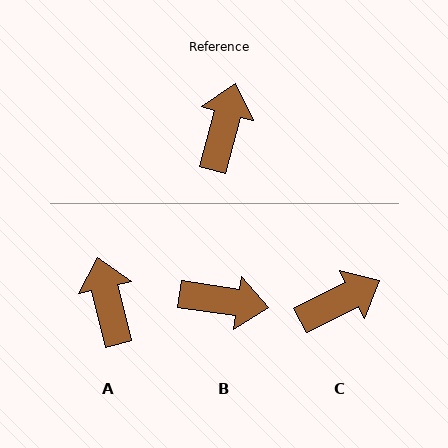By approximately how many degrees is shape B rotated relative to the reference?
Approximately 83 degrees clockwise.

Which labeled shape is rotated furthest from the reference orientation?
B, about 83 degrees away.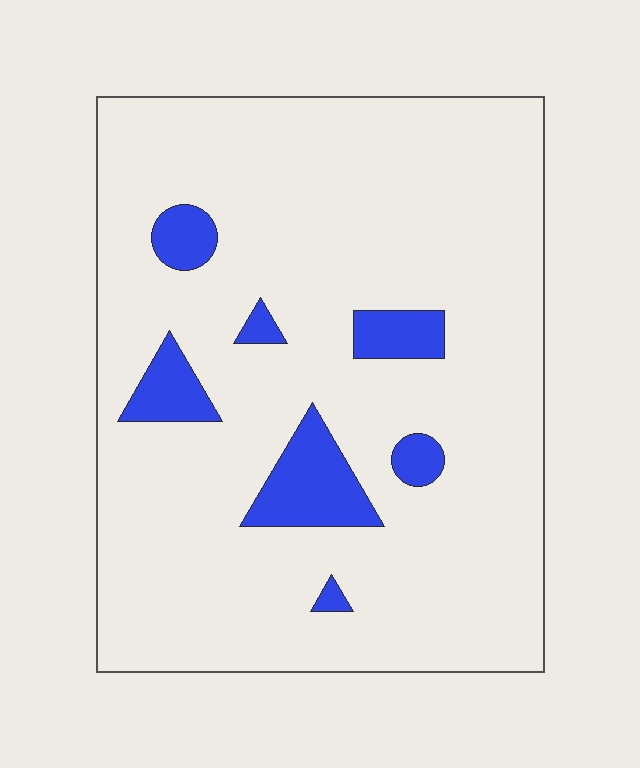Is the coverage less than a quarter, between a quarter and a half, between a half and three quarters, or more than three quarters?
Less than a quarter.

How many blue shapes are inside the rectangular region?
7.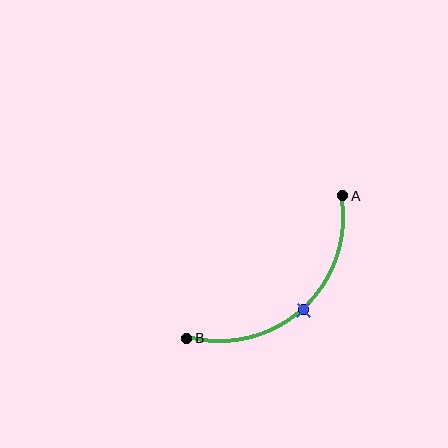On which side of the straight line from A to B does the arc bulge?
The arc bulges below and to the right of the straight line connecting A and B.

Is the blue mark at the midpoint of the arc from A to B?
Yes. The blue mark lies on the arc at equal arc-length from both A and B — it is the arc midpoint.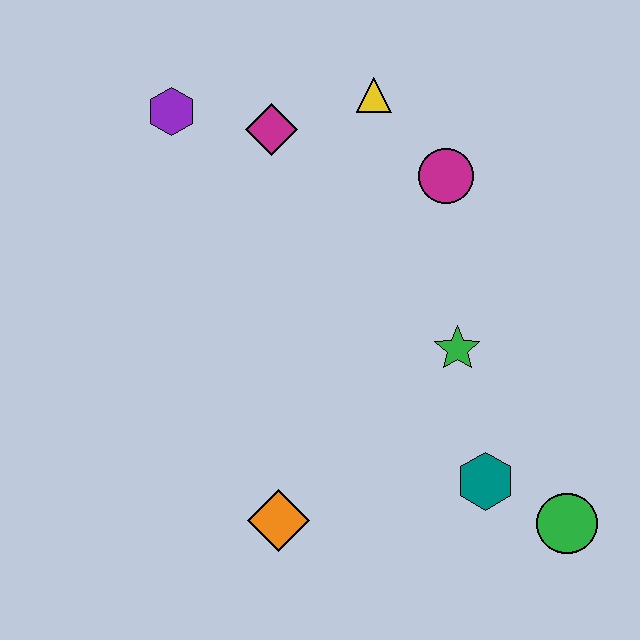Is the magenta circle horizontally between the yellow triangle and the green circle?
Yes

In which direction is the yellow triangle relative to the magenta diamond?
The yellow triangle is to the right of the magenta diamond.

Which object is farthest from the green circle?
The purple hexagon is farthest from the green circle.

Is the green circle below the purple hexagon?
Yes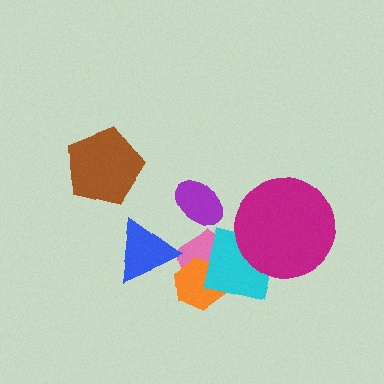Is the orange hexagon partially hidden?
Yes, it is partially covered by another shape.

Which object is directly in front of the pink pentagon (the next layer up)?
The orange hexagon is directly in front of the pink pentagon.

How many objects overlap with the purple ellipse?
0 objects overlap with the purple ellipse.